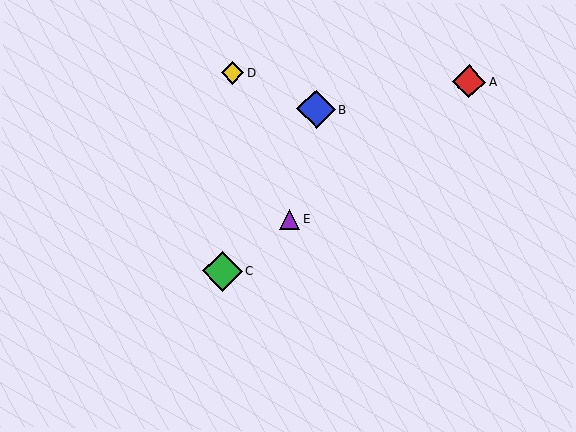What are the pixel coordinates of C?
Object C is at (222, 271).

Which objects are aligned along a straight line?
Objects A, C, E are aligned along a straight line.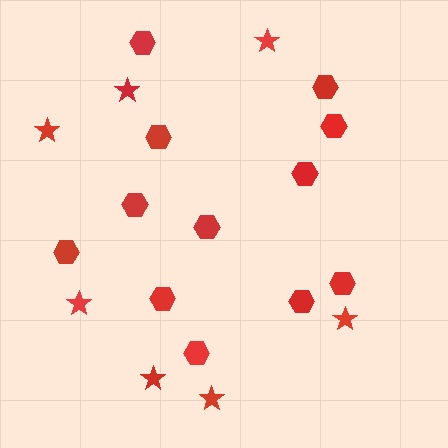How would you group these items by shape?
There are 2 groups: one group of hexagons (12) and one group of stars (7).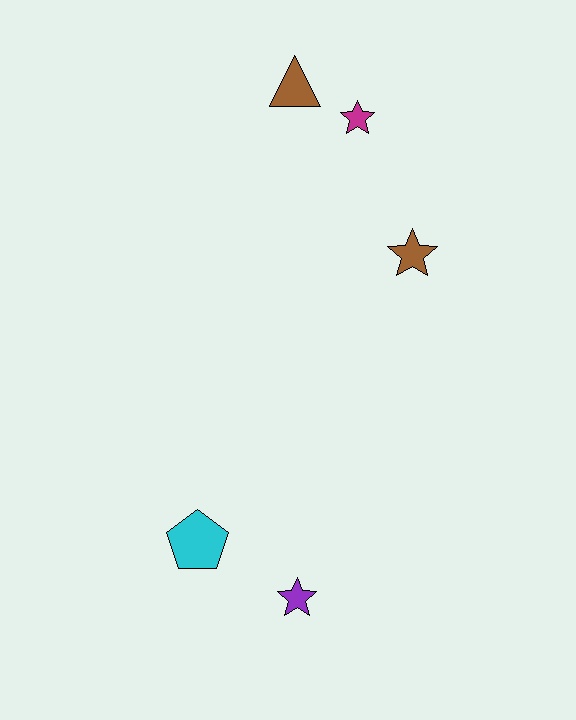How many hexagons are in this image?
There are no hexagons.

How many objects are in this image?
There are 5 objects.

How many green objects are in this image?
There are no green objects.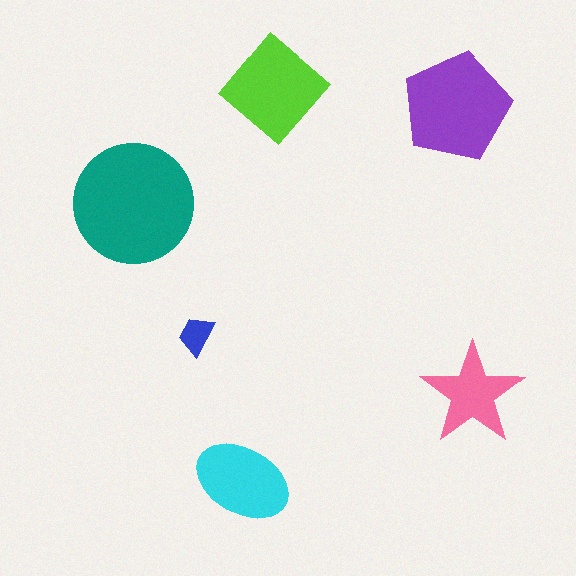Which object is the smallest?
The blue trapezoid.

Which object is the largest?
The teal circle.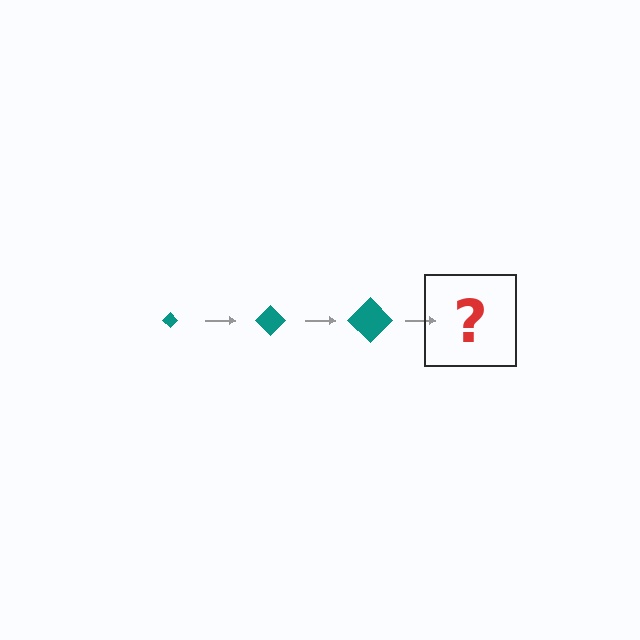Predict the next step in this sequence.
The next step is a teal diamond, larger than the previous one.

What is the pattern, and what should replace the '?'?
The pattern is that the diamond gets progressively larger each step. The '?' should be a teal diamond, larger than the previous one.